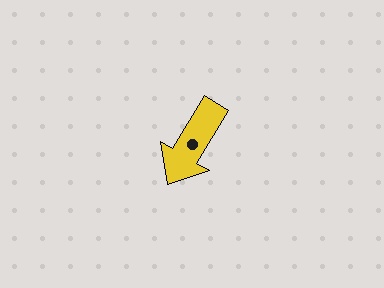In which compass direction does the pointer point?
Southwest.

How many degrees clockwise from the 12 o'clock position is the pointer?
Approximately 211 degrees.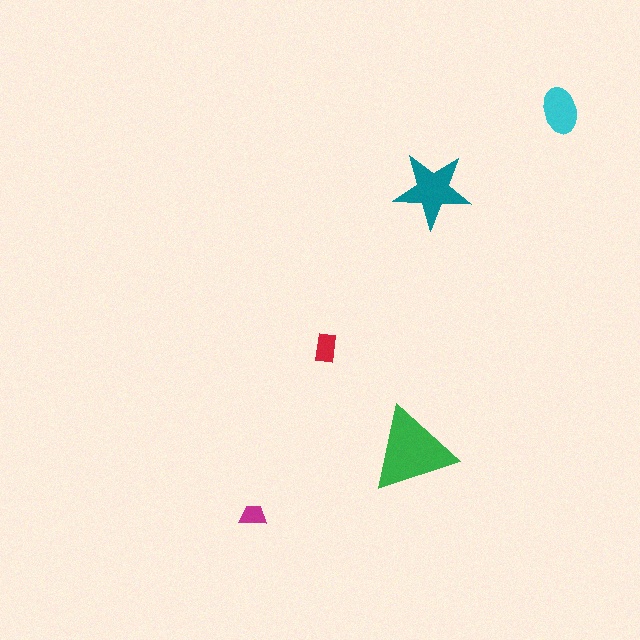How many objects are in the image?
There are 5 objects in the image.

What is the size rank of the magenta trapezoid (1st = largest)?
5th.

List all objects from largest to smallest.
The green triangle, the teal star, the cyan ellipse, the red rectangle, the magenta trapezoid.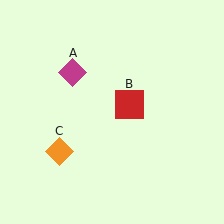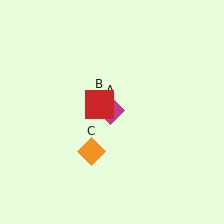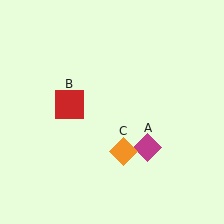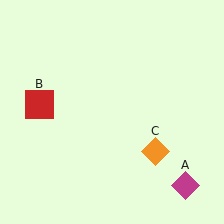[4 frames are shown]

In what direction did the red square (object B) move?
The red square (object B) moved left.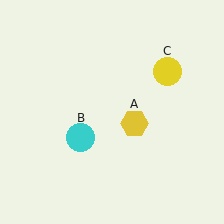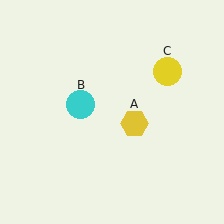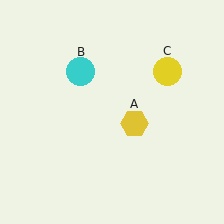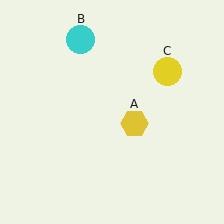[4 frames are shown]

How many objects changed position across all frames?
1 object changed position: cyan circle (object B).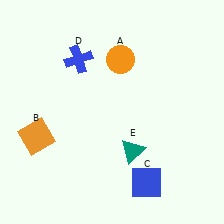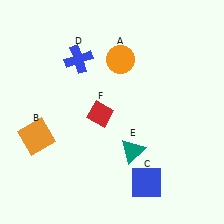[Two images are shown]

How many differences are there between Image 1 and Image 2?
There is 1 difference between the two images.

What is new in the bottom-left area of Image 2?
A red diamond (F) was added in the bottom-left area of Image 2.